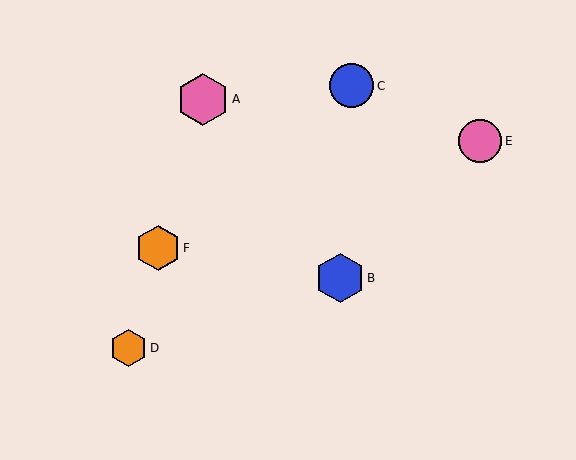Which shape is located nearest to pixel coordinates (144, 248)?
The orange hexagon (labeled F) at (158, 248) is nearest to that location.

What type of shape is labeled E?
Shape E is a pink circle.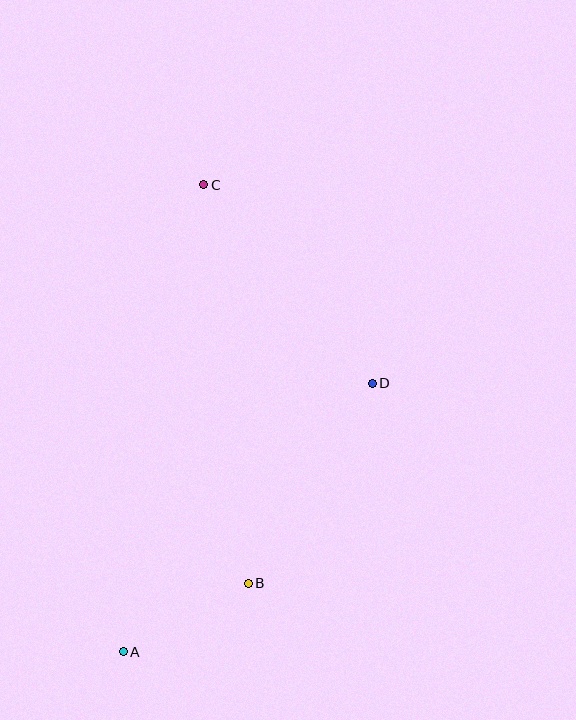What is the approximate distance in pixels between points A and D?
The distance between A and D is approximately 366 pixels.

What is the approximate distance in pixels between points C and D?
The distance between C and D is approximately 260 pixels.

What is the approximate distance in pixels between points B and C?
The distance between B and C is approximately 401 pixels.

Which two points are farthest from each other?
Points A and C are farthest from each other.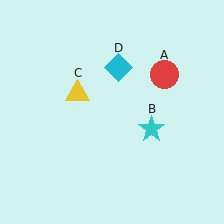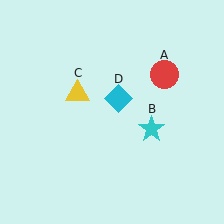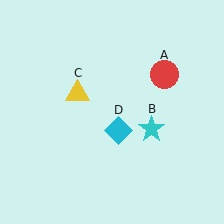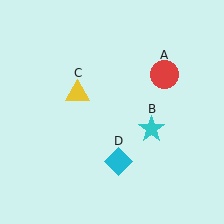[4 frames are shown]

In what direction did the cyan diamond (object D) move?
The cyan diamond (object D) moved down.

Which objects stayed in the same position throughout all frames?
Red circle (object A) and cyan star (object B) and yellow triangle (object C) remained stationary.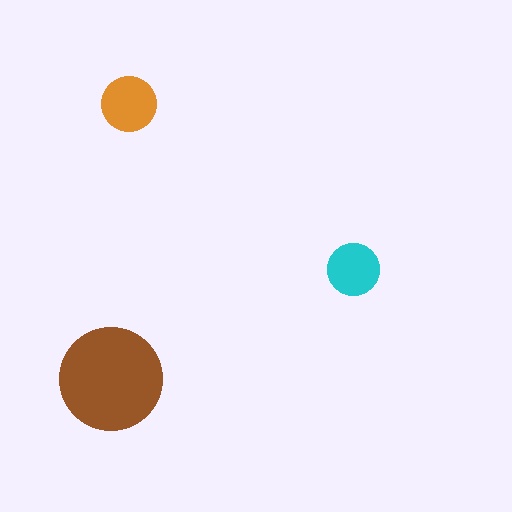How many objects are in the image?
There are 3 objects in the image.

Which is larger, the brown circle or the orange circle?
The brown one.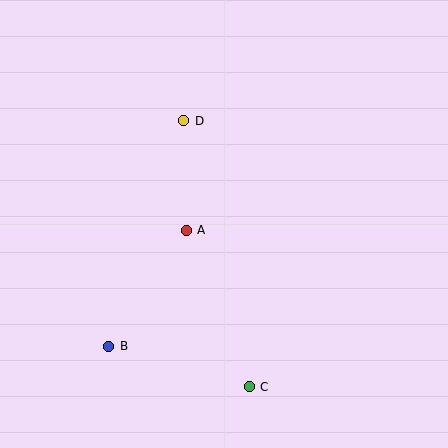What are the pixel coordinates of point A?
Point A is at (186, 230).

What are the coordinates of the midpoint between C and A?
The midpoint between C and A is at (218, 309).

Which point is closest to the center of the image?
Point A at (186, 230) is closest to the center.